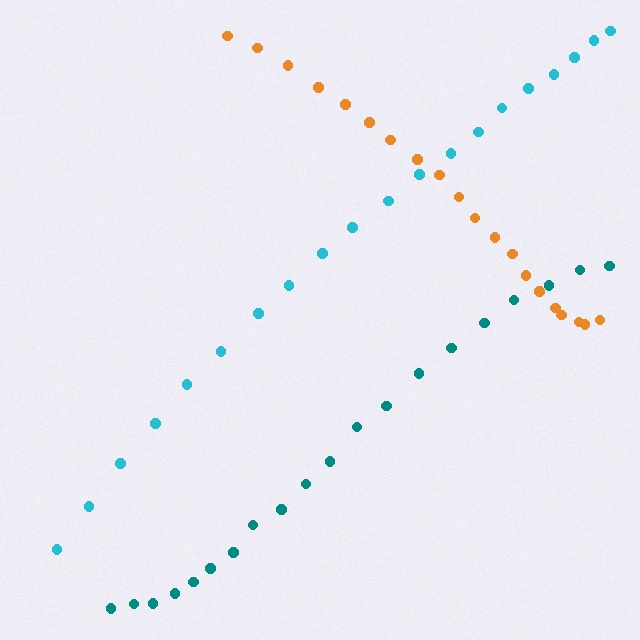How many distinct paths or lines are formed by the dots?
There are 3 distinct paths.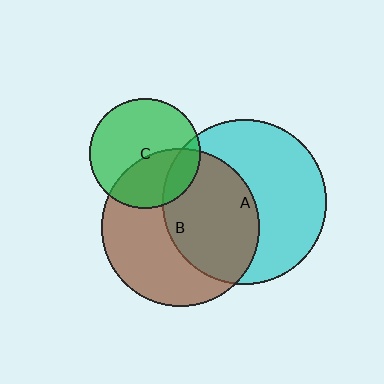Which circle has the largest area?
Circle A (cyan).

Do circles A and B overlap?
Yes.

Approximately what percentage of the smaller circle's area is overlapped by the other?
Approximately 50%.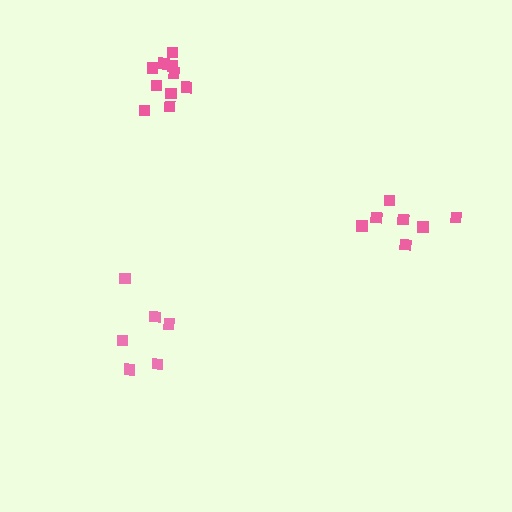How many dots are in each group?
Group 1: 10 dots, Group 2: 7 dots, Group 3: 6 dots (23 total).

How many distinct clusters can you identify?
There are 3 distinct clusters.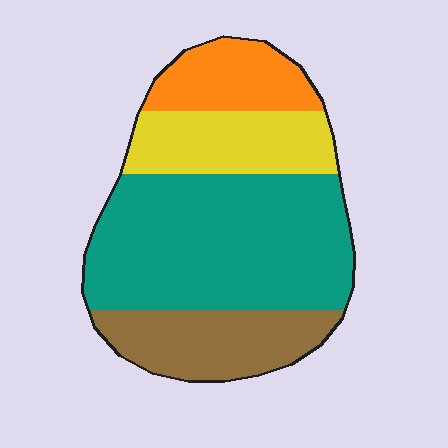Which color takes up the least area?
Orange, at roughly 15%.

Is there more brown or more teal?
Teal.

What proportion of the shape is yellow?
Yellow covers 18% of the shape.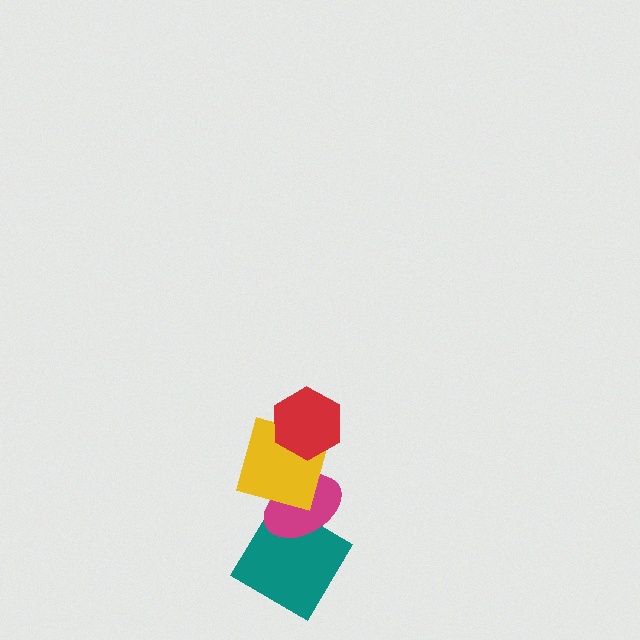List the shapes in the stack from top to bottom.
From top to bottom: the red hexagon, the yellow square, the magenta ellipse, the teal diamond.